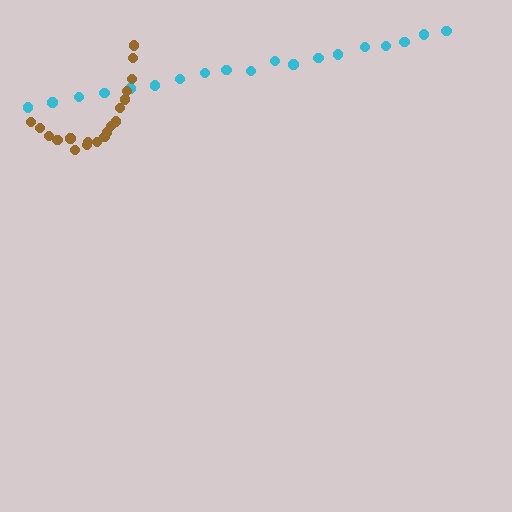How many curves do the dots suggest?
There are 2 distinct paths.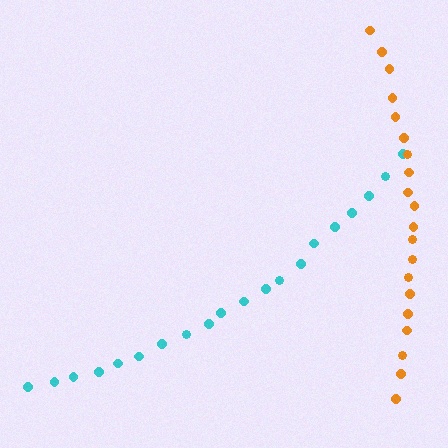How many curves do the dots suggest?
There are 2 distinct paths.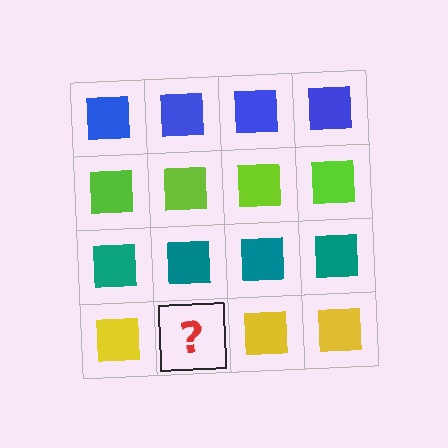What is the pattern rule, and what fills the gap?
The rule is that each row has a consistent color. The gap should be filled with a yellow square.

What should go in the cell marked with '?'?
The missing cell should contain a yellow square.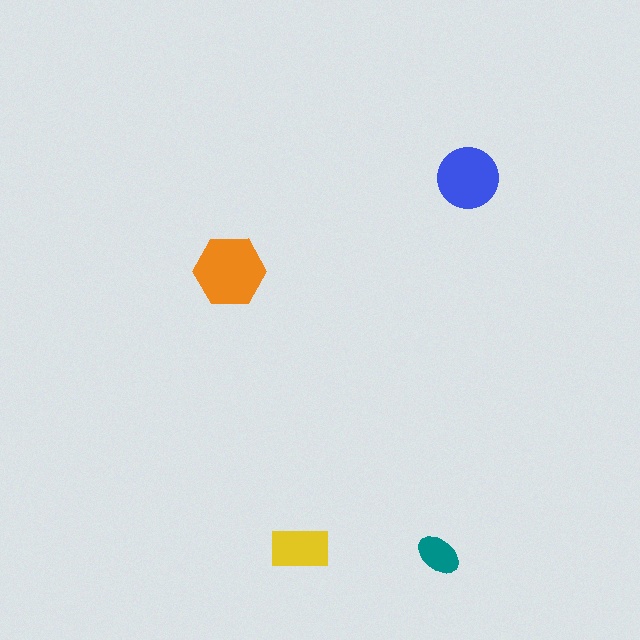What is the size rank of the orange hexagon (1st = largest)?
1st.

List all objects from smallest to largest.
The teal ellipse, the yellow rectangle, the blue circle, the orange hexagon.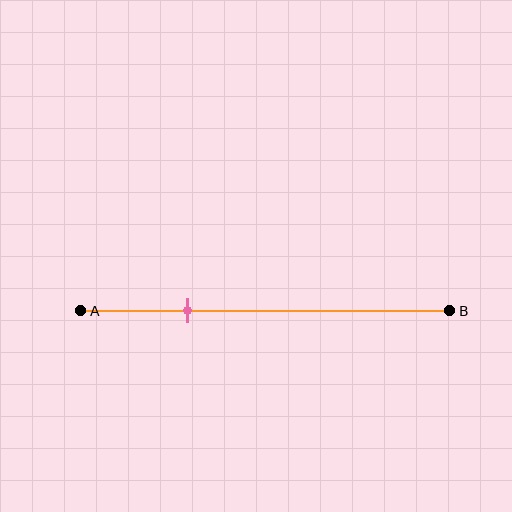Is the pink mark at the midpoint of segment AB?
No, the mark is at about 30% from A, not at the 50% midpoint.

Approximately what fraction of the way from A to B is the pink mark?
The pink mark is approximately 30% of the way from A to B.